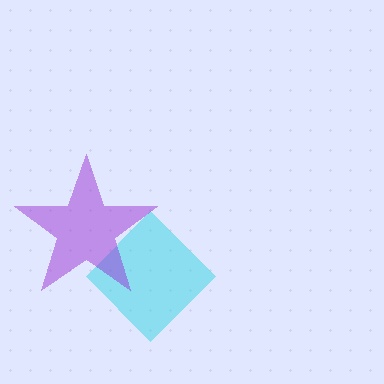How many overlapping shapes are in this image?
There are 2 overlapping shapes in the image.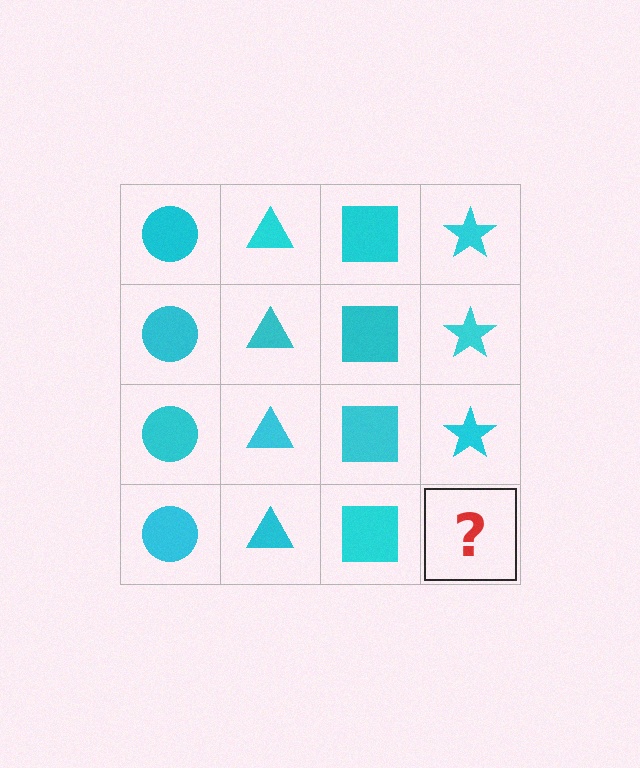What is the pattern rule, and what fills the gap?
The rule is that each column has a consistent shape. The gap should be filled with a cyan star.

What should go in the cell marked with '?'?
The missing cell should contain a cyan star.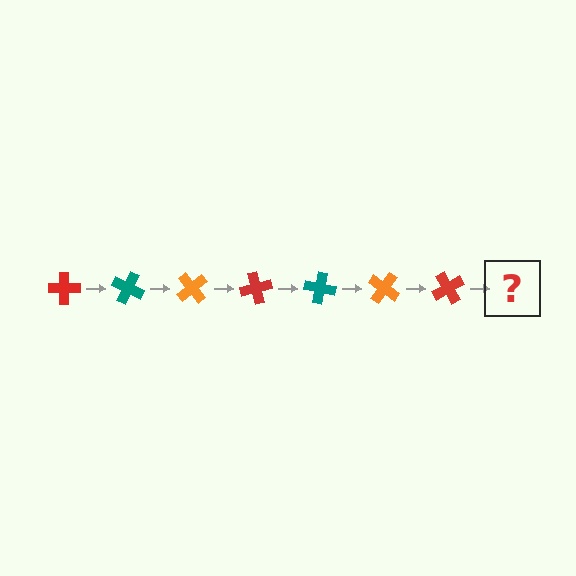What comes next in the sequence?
The next element should be a teal cross, rotated 175 degrees from the start.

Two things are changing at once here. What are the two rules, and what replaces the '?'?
The two rules are that it rotates 25 degrees each step and the color cycles through red, teal, and orange. The '?' should be a teal cross, rotated 175 degrees from the start.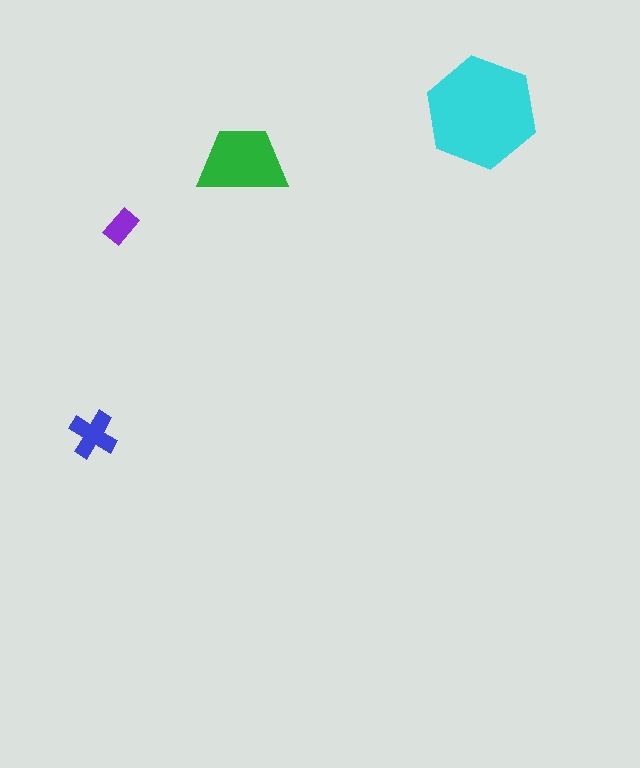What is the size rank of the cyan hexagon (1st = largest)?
1st.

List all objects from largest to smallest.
The cyan hexagon, the green trapezoid, the blue cross, the purple rectangle.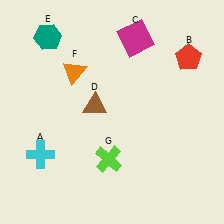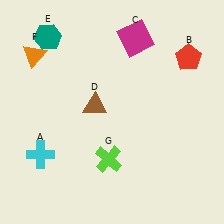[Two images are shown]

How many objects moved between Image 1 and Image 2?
1 object moved between the two images.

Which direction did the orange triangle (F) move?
The orange triangle (F) moved left.